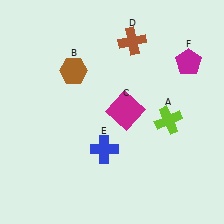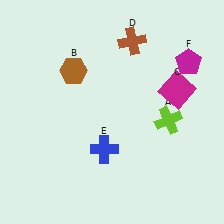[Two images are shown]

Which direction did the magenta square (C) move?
The magenta square (C) moved right.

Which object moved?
The magenta square (C) moved right.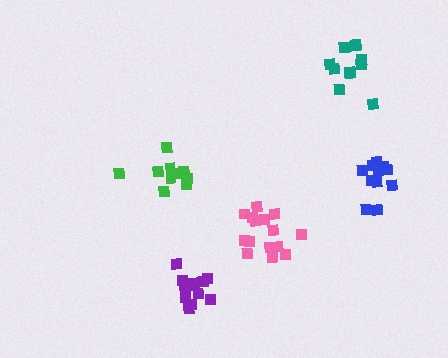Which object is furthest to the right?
The blue cluster is rightmost.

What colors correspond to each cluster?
The clusters are colored: purple, pink, blue, green, teal.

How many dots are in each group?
Group 1: 14 dots, Group 2: 15 dots, Group 3: 11 dots, Group 4: 11 dots, Group 5: 11 dots (62 total).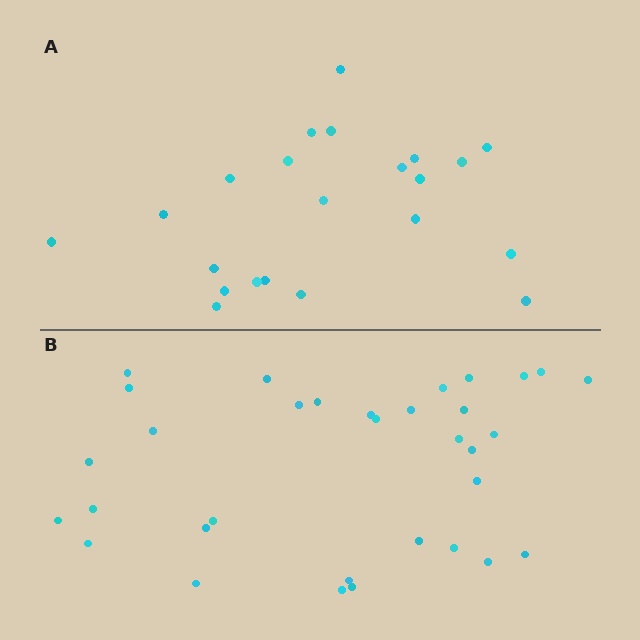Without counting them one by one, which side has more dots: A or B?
Region B (the bottom region) has more dots.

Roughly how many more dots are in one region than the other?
Region B has roughly 12 or so more dots than region A.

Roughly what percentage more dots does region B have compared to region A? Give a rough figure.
About 50% more.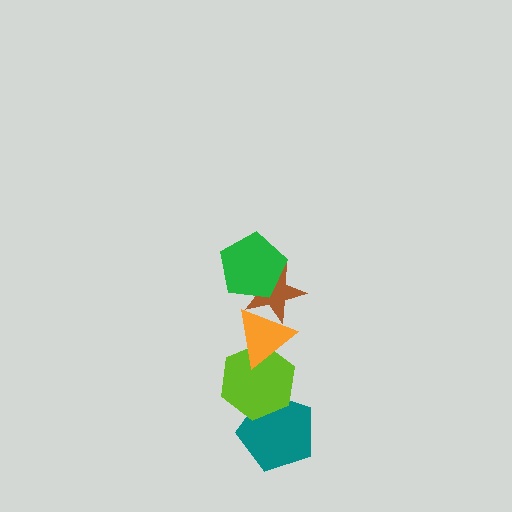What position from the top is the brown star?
The brown star is 2nd from the top.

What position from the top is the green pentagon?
The green pentagon is 1st from the top.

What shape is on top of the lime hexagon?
The orange triangle is on top of the lime hexagon.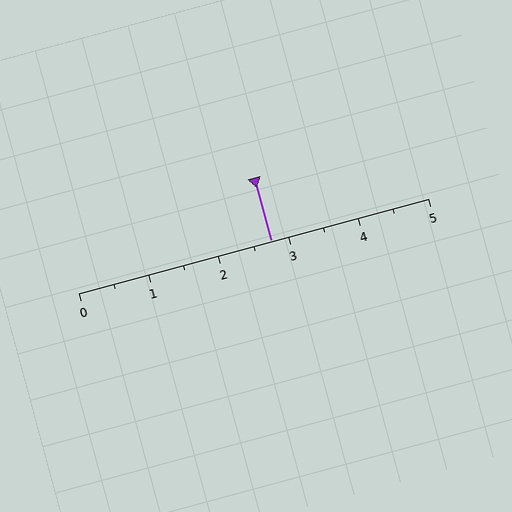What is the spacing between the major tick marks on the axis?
The major ticks are spaced 1 apart.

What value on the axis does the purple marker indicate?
The marker indicates approximately 2.8.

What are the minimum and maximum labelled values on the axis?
The axis runs from 0 to 5.